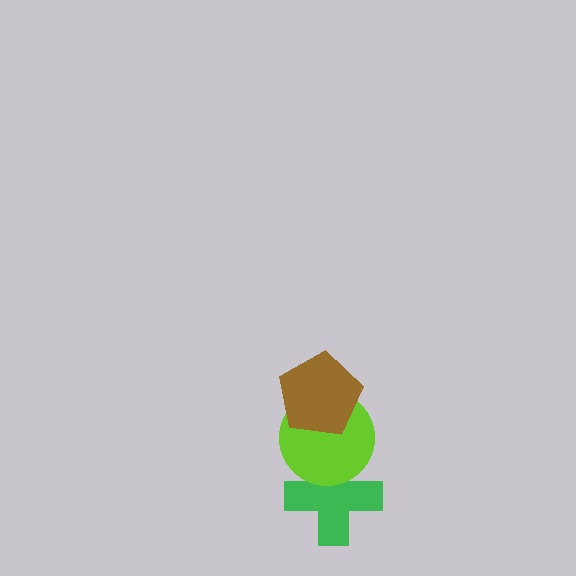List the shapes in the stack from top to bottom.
From top to bottom: the brown pentagon, the lime circle, the green cross.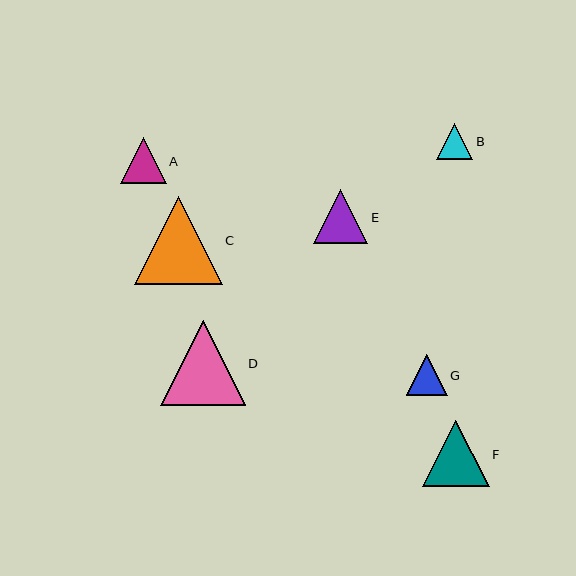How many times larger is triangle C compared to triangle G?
Triangle C is approximately 2.1 times the size of triangle G.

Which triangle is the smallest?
Triangle B is the smallest with a size of approximately 36 pixels.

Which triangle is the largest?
Triangle C is the largest with a size of approximately 88 pixels.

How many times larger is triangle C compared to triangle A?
Triangle C is approximately 1.9 times the size of triangle A.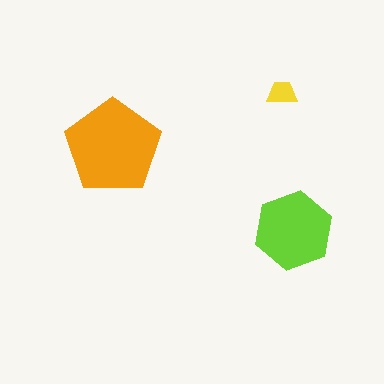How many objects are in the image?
There are 3 objects in the image.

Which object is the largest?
The orange pentagon.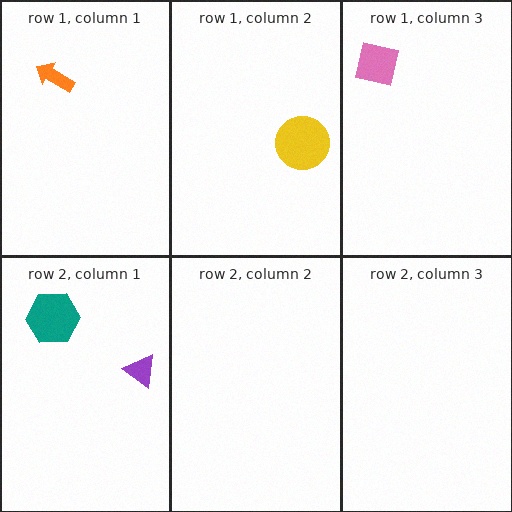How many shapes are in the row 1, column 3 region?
1.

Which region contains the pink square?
The row 1, column 3 region.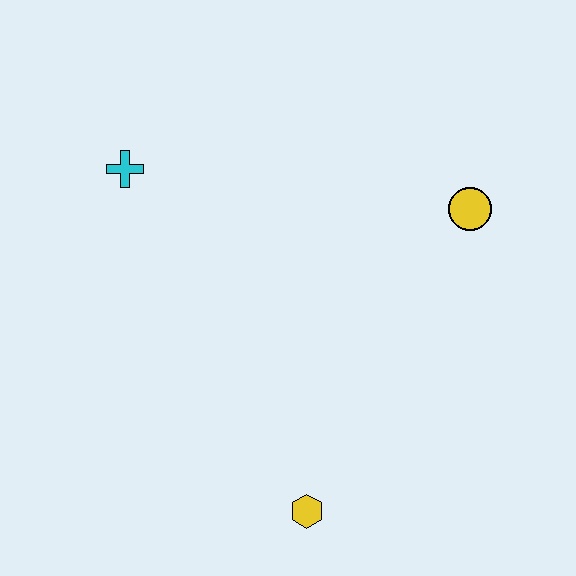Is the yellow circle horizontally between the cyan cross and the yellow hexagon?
No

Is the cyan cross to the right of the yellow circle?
No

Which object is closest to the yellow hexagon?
The yellow circle is closest to the yellow hexagon.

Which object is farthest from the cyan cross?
The yellow hexagon is farthest from the cyan cross.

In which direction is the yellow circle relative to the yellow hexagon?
The yellow circle is above the yellow hexagon.